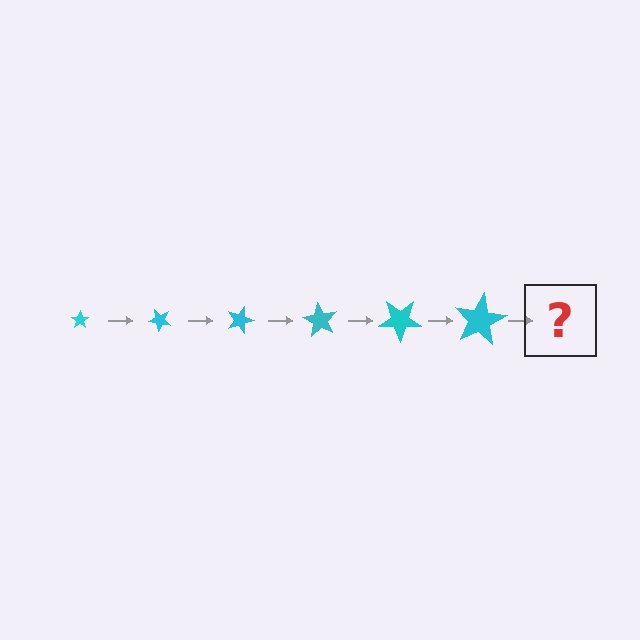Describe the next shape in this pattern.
It should be a star, larger than the previous one and rotated 270 degrees from the start.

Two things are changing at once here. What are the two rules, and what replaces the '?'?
The two rules are that the star grows larger each step and it rotates 45 degrees each step. The '?' should be a star, larger than the previous one and rotated 270 degrees from the start.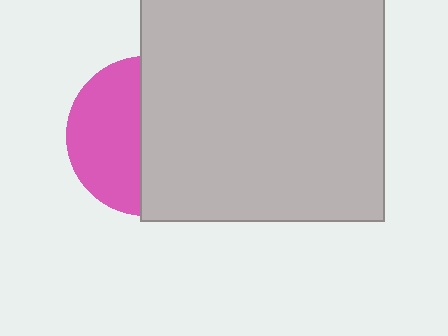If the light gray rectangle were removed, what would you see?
You would see the complete pink circle.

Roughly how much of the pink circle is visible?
A small part of it is visible (roughly 45%).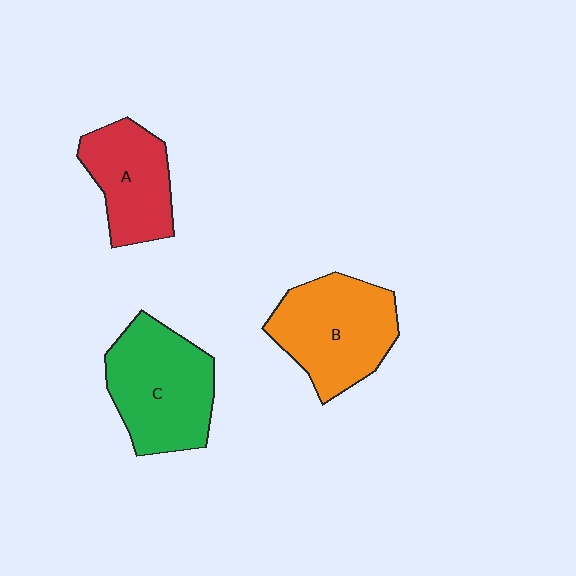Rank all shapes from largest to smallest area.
From largest to smallest: C (green), B (orange), A (red).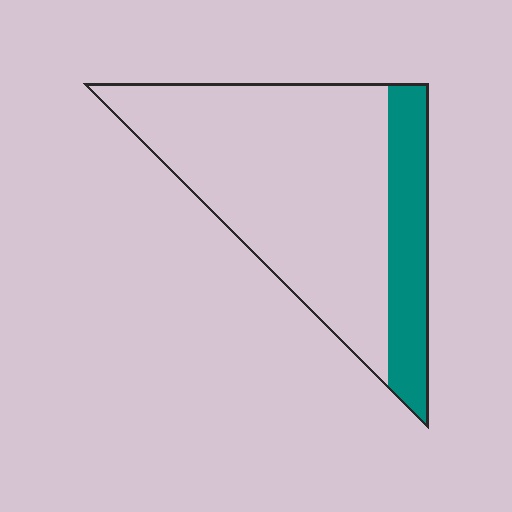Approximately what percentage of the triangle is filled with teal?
Approximately 20%.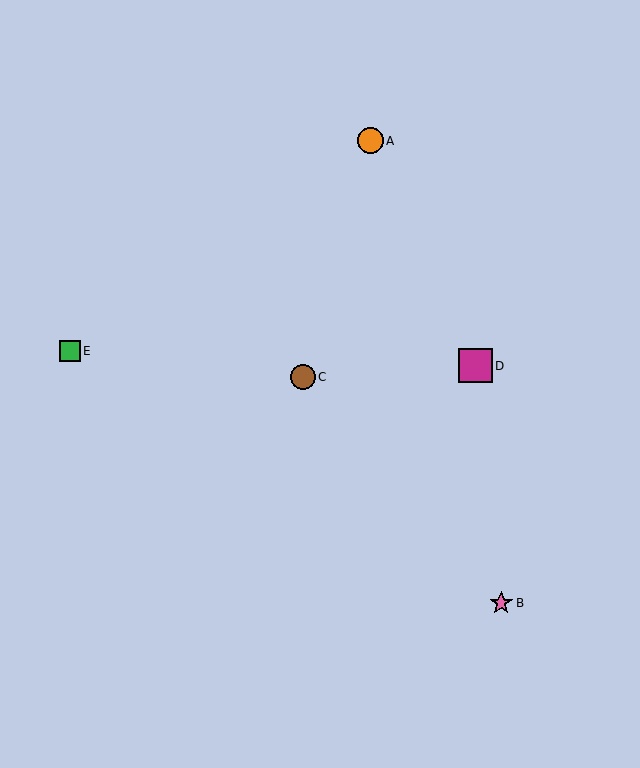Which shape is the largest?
The magenta square (labeled D) is the largest.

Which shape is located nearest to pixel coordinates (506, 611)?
The pink star (labeled B) at (501, 603) is nearest to that location.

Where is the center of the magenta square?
The center of the magenta square is at (475, 366).